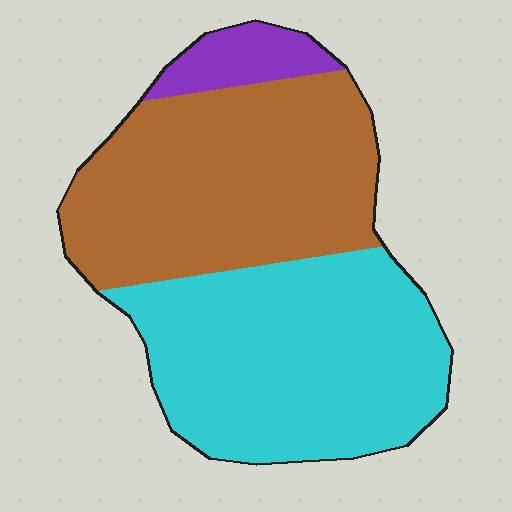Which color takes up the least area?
Purple, at roughly 5%.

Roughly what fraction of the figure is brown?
Brown covers 45% of the figure.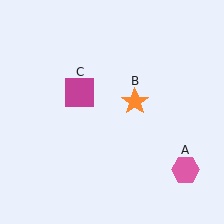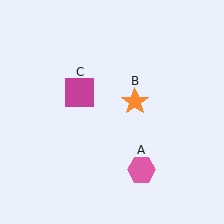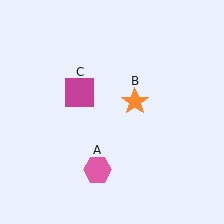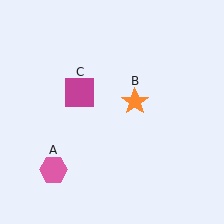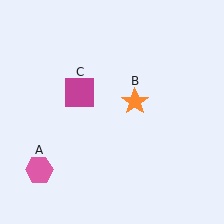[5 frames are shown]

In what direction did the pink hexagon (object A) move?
The pink hexagon (object A) moved left.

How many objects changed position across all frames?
1 object changed position: pink hexagon (object A).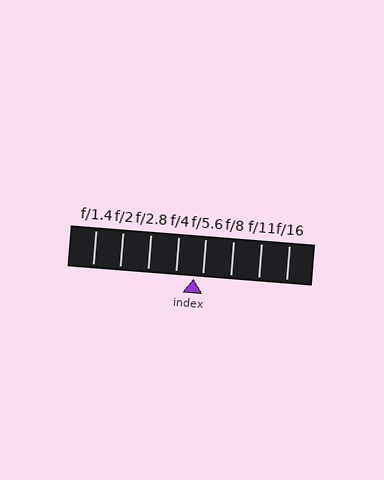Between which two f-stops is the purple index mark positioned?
The index mark is between f/4 and f/5.6.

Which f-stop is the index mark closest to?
The index mark is closest to f/5.6.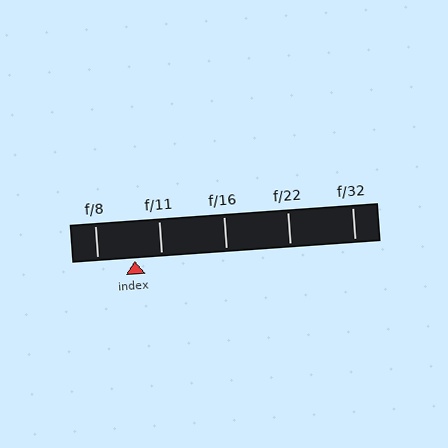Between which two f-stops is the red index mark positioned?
The index mark is between f/8 and f/11.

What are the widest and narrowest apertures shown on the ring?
The widest aperture shown is f/8 and the narrowest is f/32.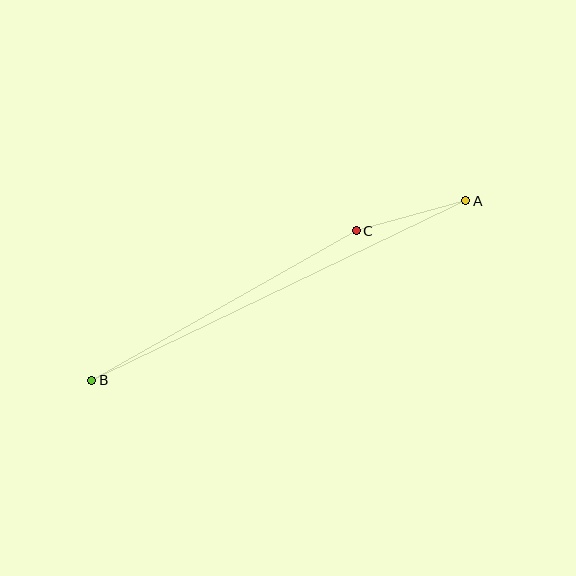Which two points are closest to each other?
Points A and C are closest to each other.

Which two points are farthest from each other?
Points A and B are farthest from each other.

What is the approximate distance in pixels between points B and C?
The distance between B and C is approximately 304 pixels.